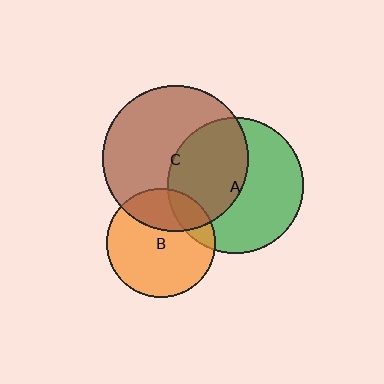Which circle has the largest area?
Circle C (brown).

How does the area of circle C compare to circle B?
Approximately 1.8 times.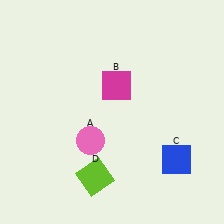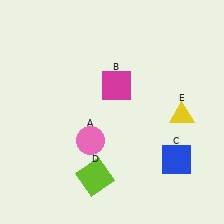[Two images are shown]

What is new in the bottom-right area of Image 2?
A yellow triangle (E) was added in the bottom-right area of Image 2.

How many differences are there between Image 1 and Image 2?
There is 1 difference between the two images.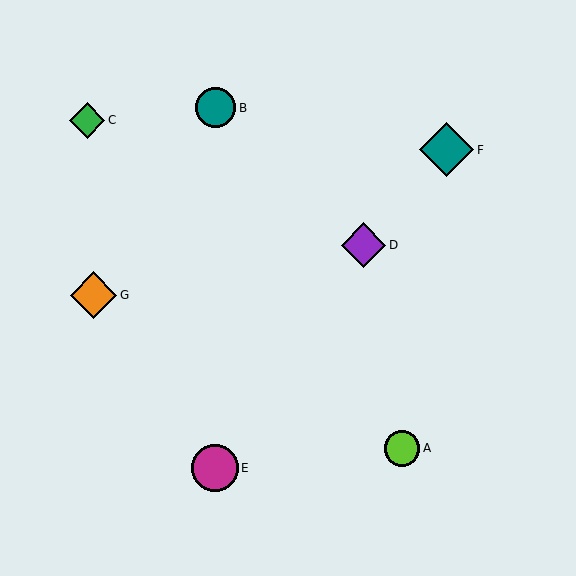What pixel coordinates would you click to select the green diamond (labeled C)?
Click at (87, 120) to select the green diamond C.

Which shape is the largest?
The teal diamond (labeled F) is the largest.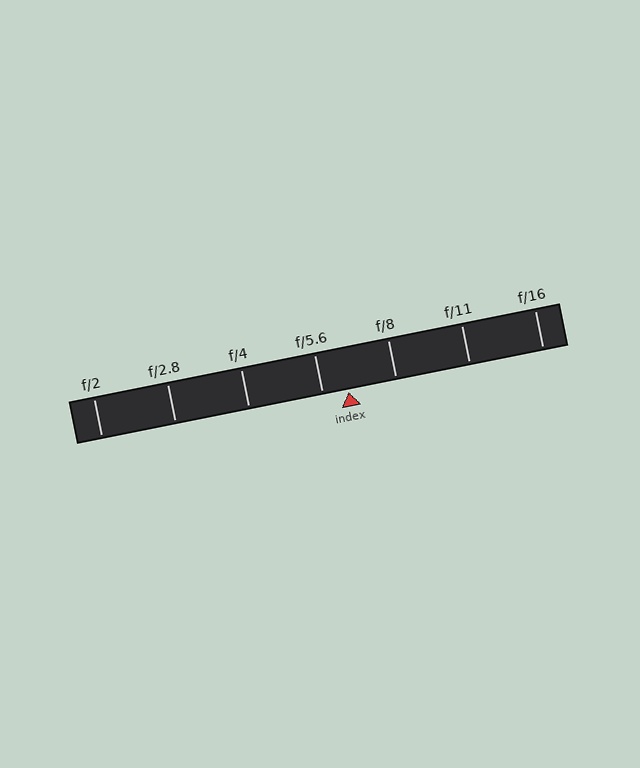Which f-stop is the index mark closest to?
The index mark is closest to f/5.6.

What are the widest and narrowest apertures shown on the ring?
The widest aperture shown is f/2 and the narrowest is f/16.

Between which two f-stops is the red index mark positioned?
The index mark is between f/5.6 and f/8.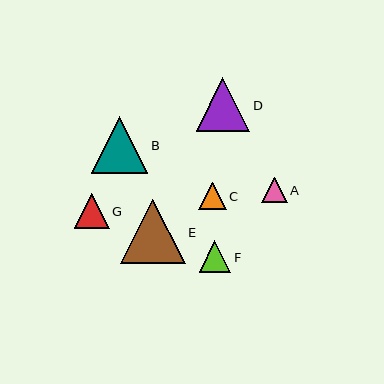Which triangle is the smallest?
Triangle A is the smallest with a size of approximately 25 pixels.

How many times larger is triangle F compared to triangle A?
Triangle F is approximately 1.2 times the size of triangle A.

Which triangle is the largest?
Triangle E is the largest with a size of approximately 64 pixels.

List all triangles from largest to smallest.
From largest to smallest: E, B, D, G, F, C, A.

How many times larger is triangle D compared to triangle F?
Triangle D is approximately 1.7 times the size of triangle F.